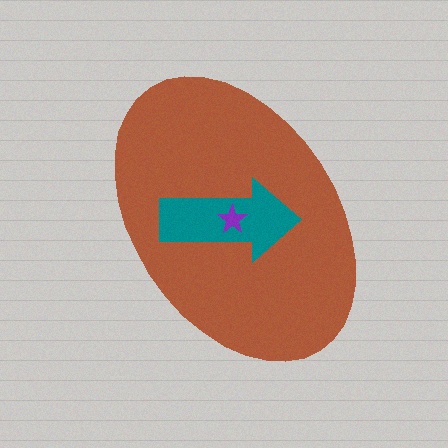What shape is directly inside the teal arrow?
The purple star.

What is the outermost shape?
The brown ellipse.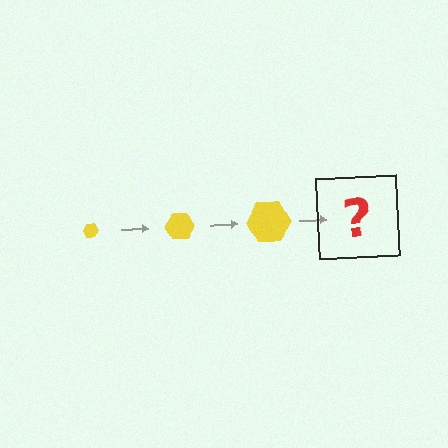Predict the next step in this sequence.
The next step is a yellow hexagon, larger than the previous one.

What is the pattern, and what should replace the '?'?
The pattern is that the hexagon gets progressively larger each step. The '?' should be a yellow hexagon, larger than the previous one.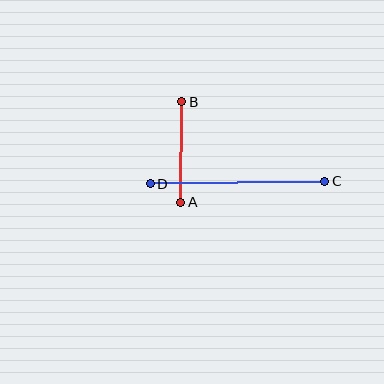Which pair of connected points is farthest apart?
Points C and D are farthest apart.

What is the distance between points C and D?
The distance is approximately 175 pixels.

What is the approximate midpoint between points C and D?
The midpoint is at approximately (238, 182) pixels.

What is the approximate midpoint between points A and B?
The midpoint is at approximately (181, 152) pixels.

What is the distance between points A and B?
The distance is approximately 100 pixels.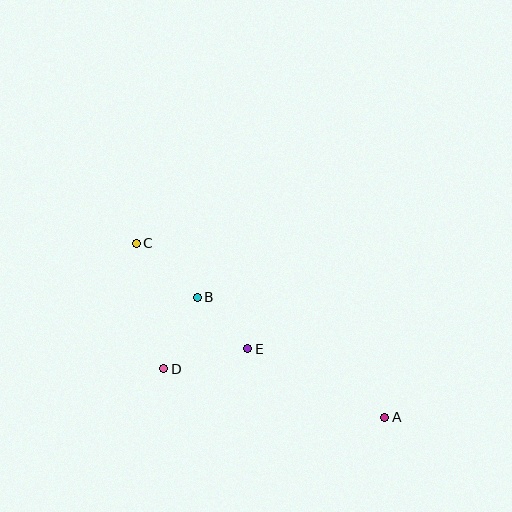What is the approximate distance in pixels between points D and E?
The distance between D and E is approximately 86 pixels.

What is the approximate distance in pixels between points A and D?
The distance between A and D is approximately 226 pixels.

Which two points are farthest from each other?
Points A and C are farthest from each other.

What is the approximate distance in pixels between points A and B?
The distance between A and B is approximately 222 pixels.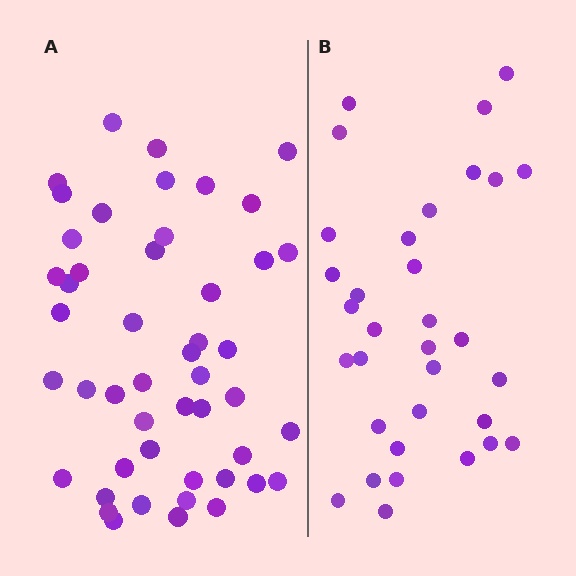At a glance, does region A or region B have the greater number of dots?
Region A (the left region) has more dots.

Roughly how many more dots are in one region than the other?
Region A has approximately 15 more dots than region B.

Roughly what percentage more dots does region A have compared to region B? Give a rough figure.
About 45% more.